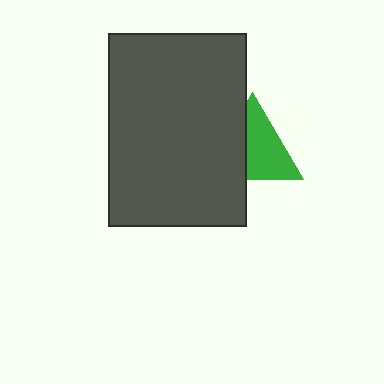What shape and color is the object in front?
The object in front is a dark gray rectangle.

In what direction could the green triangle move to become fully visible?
The green triangle could move right. That would shift it out from behind the dark gray rectangle entirely.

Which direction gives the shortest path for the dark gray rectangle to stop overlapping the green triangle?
Moving left gives the shortest separation.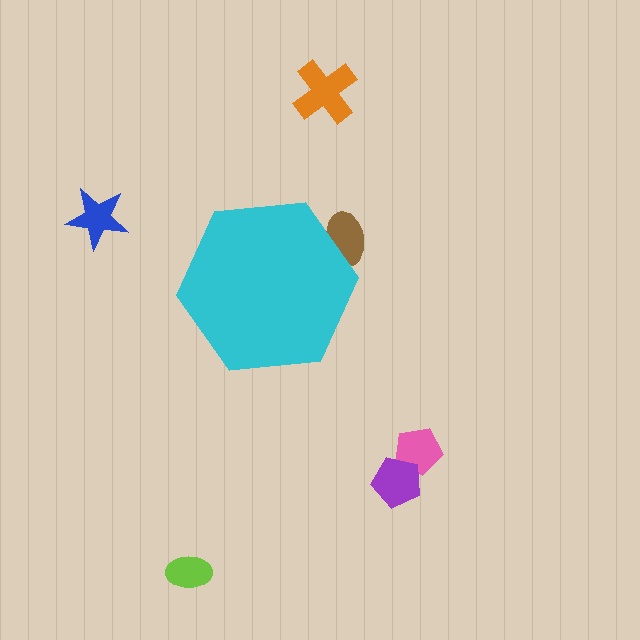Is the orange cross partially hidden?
No, the orange cross is fully visible.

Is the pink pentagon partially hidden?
No, the pink pentagon is fully visible.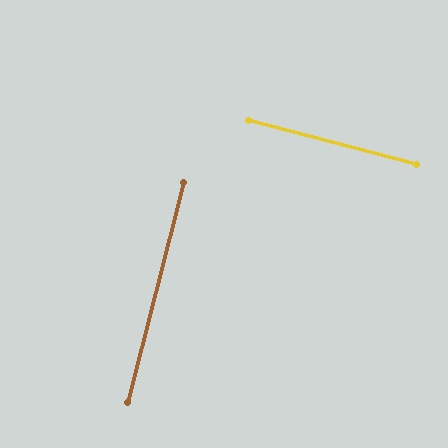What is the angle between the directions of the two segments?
Approximately 89 degrees.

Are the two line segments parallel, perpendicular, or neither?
Perpendicular — they meet at approximately 89°.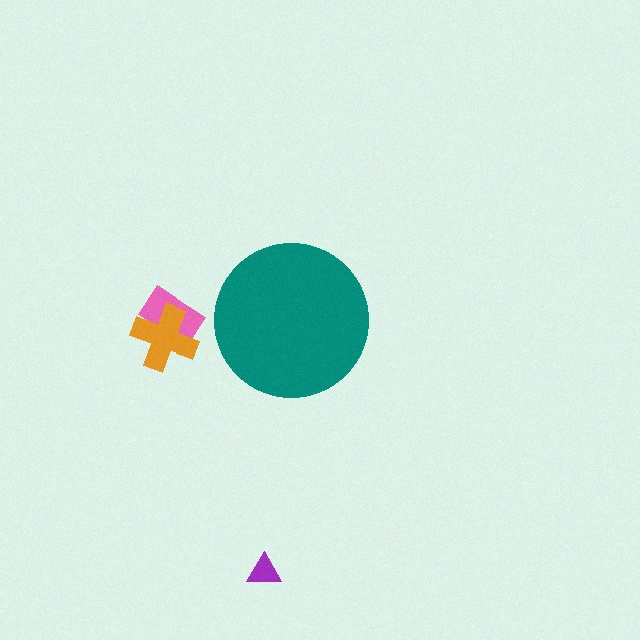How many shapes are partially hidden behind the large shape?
0 shapes are partially hidden.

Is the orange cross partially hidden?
No, the orange cross is fully visible.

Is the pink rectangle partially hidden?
No, the pink rectangle is fully visible.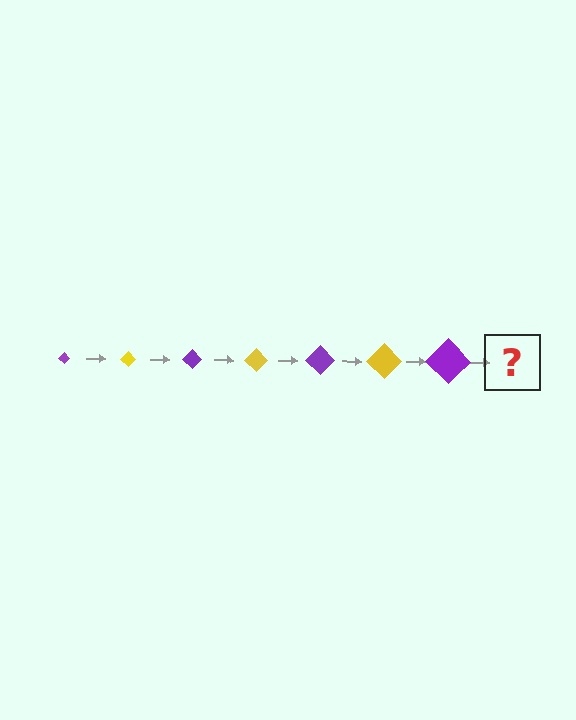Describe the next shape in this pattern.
It should be a yellow diamond, larger than the previous one.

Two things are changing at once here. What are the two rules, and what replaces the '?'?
The two rules are that the diamond grows larger each step and the color cycles through purple and yellow. The '?' should be a yellow diamond, larger than the previous one.